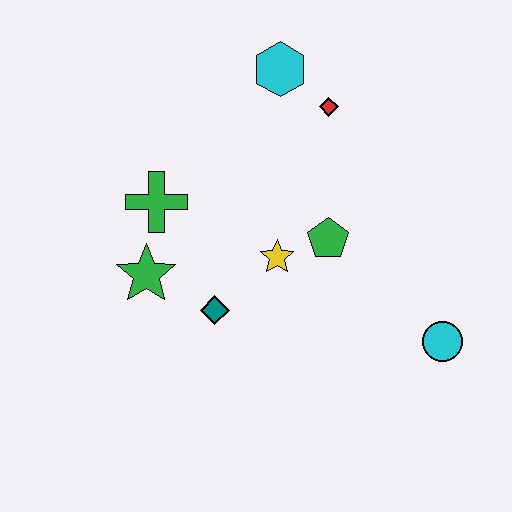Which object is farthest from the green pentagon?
The green star is farthest from the green pentagon.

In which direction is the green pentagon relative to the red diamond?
The green pentagon is below the red diamond.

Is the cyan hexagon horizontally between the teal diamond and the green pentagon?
Yes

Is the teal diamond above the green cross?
No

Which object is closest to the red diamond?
The cyan hexagon is closest to the red diamond.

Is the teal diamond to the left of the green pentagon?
Yes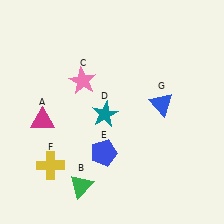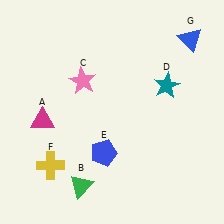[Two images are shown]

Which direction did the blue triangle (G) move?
The blue triangle (G) moved up.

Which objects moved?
The objects that moved are: the teal star (D), the blue triangle (G).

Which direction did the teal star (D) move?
The teal star (D) moved right.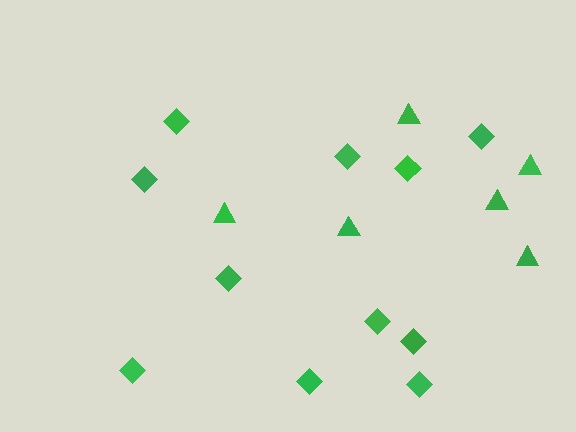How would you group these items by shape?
There are 2 groups: one group of triangles (6) and one group of diamonds (11).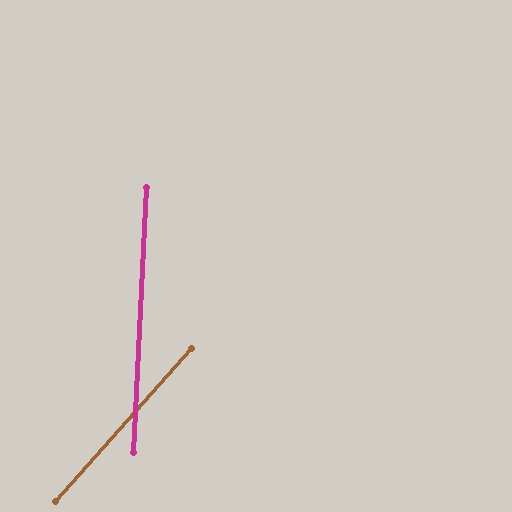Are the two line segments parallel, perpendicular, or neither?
Neither parallel nor perpendicular — they differ by about 38°.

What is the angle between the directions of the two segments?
Approximately 38 degrees.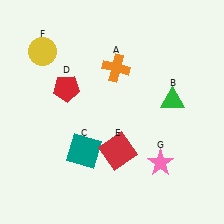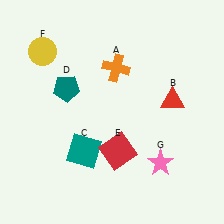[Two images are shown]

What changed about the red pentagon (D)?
In Image 1, D is red. In Image 2, it changed to teal.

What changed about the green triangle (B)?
In Image 1, B is green. In Image 2, it changed to red.